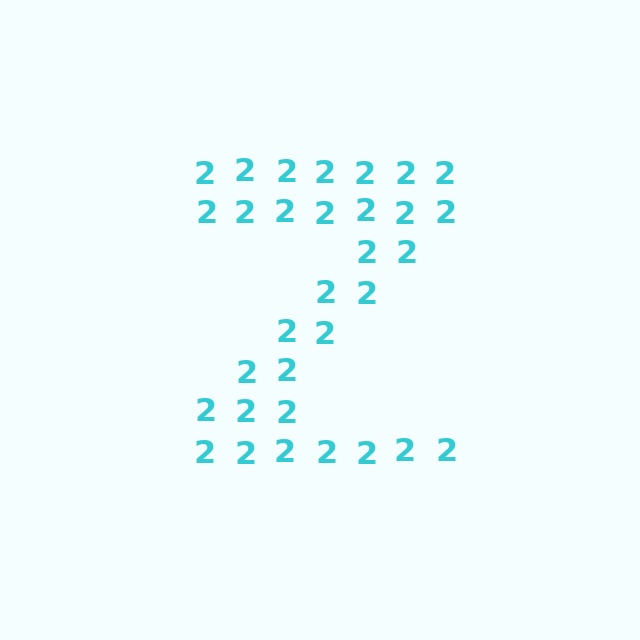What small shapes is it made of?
It is made of small digit 2's.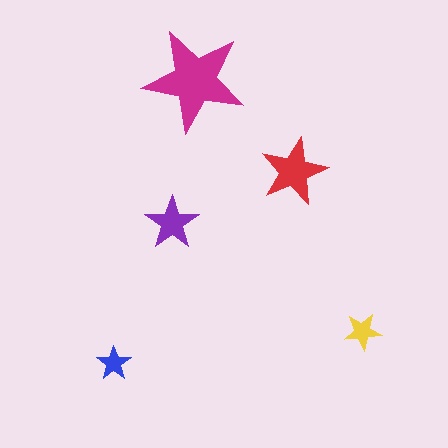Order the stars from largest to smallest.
the magenta one, the red one, the purple one, the yellow one, the blue one.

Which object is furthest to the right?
The yellow star is rightmost.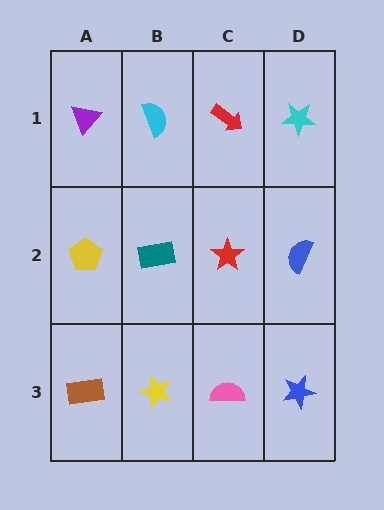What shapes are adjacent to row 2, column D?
A cyan star (row 1, column D), a blue star (row 3, column D), a red star (row 2, column C).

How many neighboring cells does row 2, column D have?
3.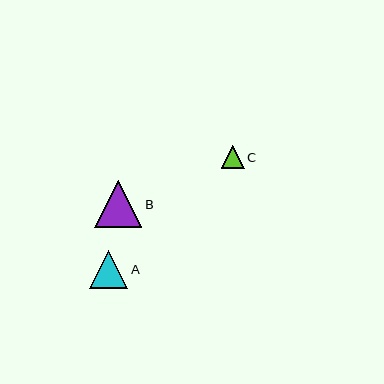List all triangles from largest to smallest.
From largest to smallest: B, A, C.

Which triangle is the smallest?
Triangle C is the smallest with a size of approximately 23 pixels.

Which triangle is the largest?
Triangle B is the largest with a size of approximately 47 pixels.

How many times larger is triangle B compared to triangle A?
Triangle B is approximately 1.2 times the size of triangle A.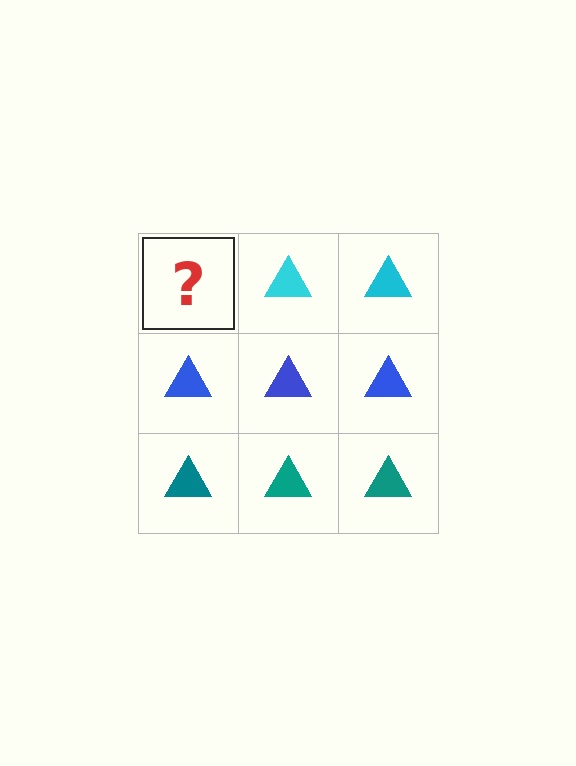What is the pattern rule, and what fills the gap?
The rule is that each row has a consistent color. The gap should be filled with a cyan triangle.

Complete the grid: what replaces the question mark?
The question mark should be replaced with a cyan triangle.